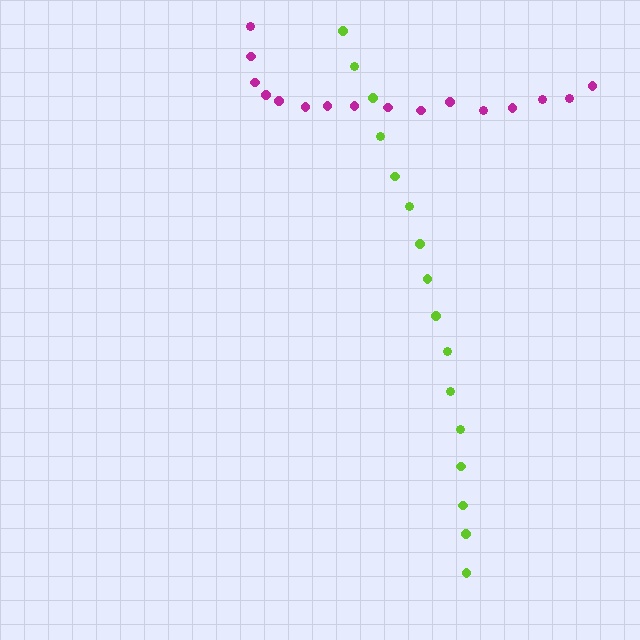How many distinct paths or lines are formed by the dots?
There are 2 distinct paths.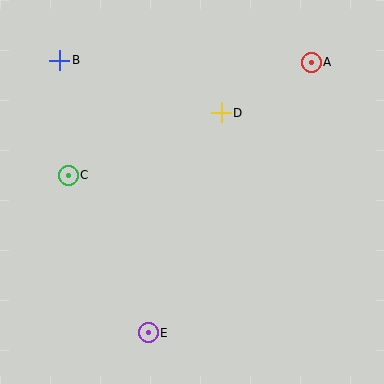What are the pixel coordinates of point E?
Point E is at (148, 333).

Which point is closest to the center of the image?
Point D at (221, 113) is closest to the center.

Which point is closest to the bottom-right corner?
Point E is closest to the bottom-right corner.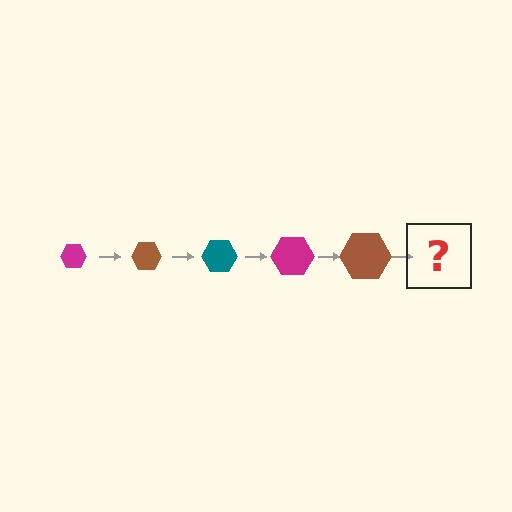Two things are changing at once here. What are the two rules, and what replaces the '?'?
The two rules are that the hexagon grows larger each step and the color cycles through magenta, brown, and teal. The '?' should be a teal hexagon, larger than the previous one.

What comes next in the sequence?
The next element should be a teal hexagon, larger than the previous one.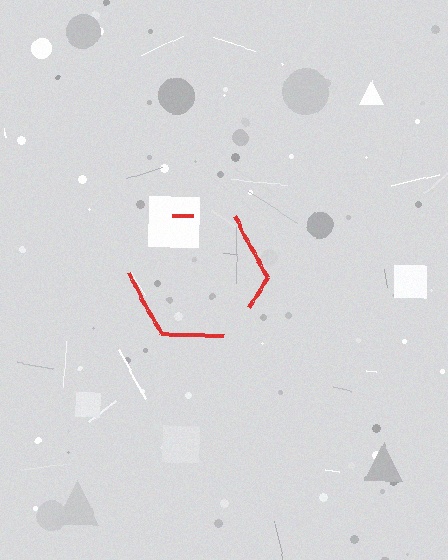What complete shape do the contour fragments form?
The contour fragments form a hexagon.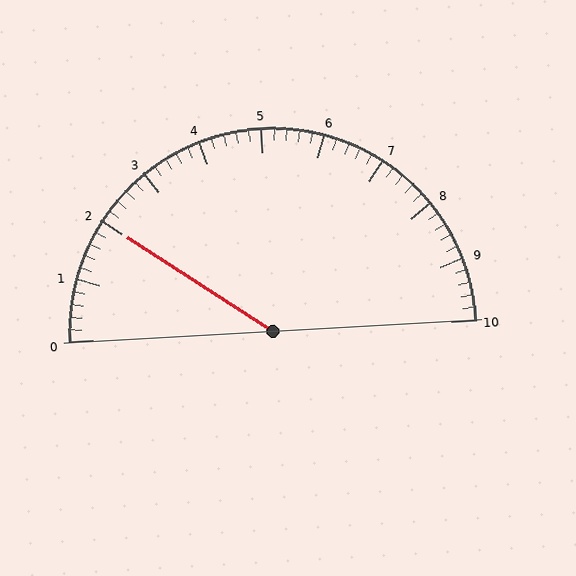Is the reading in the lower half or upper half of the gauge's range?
The reading is in the lower half of the range (0 to 10).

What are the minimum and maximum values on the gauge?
The gauge ranges from 0 to 10.